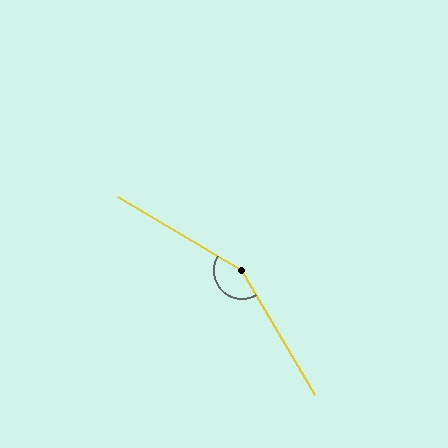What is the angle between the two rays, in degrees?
Approximately 151 degrees.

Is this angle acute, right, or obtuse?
It is obtuse.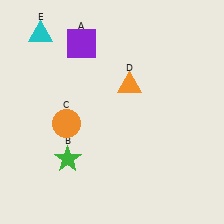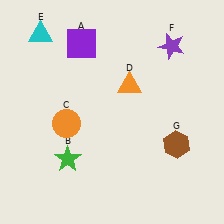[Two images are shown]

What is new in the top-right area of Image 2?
A purple star (F) was added in the top-right area of Image 2.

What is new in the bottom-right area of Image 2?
A brown hexagon (G) was added in the bottom-right area of Image 2.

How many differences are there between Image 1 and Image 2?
There are 2 differences between the two images.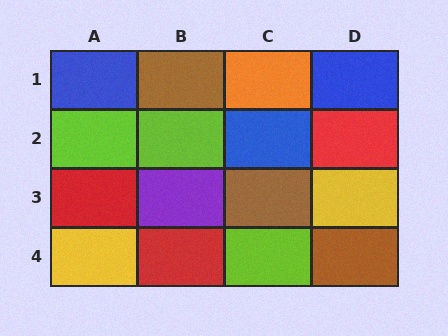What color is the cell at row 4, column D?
Brown.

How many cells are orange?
1 cell is orange.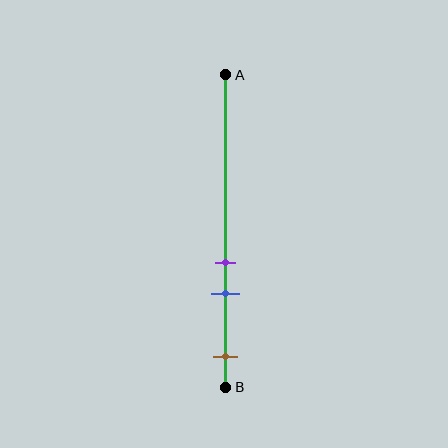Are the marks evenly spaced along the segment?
No, the marks are not evenly spaced.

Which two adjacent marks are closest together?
The purple and blue marks are the closest adjacent pair.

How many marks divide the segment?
There are 3 marks dividing the segment.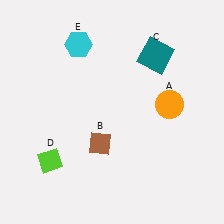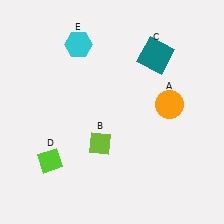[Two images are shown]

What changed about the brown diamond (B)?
In Image 1, B is brown. In Image 2, it changed to lime.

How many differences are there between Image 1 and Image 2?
There is 1 difference between the two images.